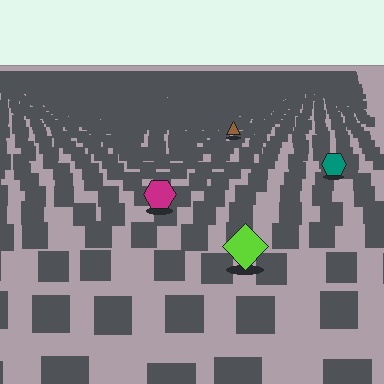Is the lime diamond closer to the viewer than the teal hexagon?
Yes. The lime diamond is closer — you can tell from the texture gradient: the ground texture is coarser near it.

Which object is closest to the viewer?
The lime diamond is closest. The texture marks near it are larger and more spread out.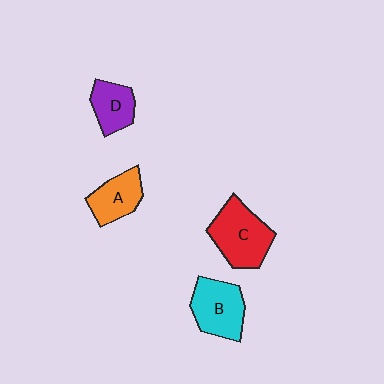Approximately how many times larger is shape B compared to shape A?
Approximately 1.3 times.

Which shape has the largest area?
Shape C (red).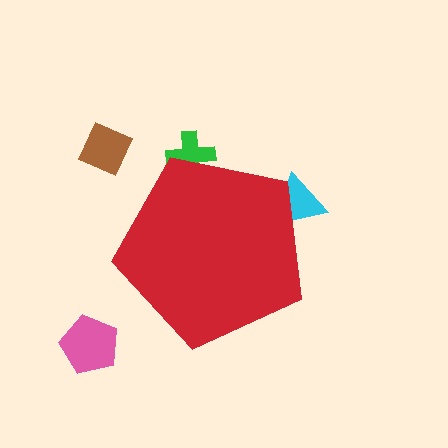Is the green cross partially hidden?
Yes, the green cross is partially hidden behind the red pentagon.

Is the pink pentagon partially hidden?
No, the pink pentagon is fully visible.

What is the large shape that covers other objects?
A red pentagon.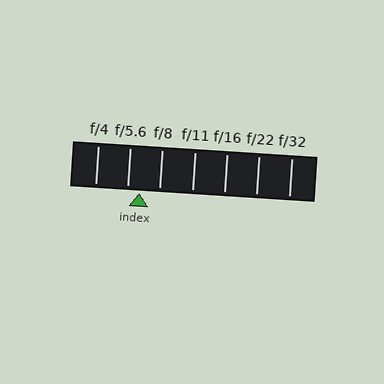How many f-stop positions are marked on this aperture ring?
There are 7 f-stop positions marked.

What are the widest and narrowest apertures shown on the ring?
The widest aperture shown is f/4 and the narrowest is f/32.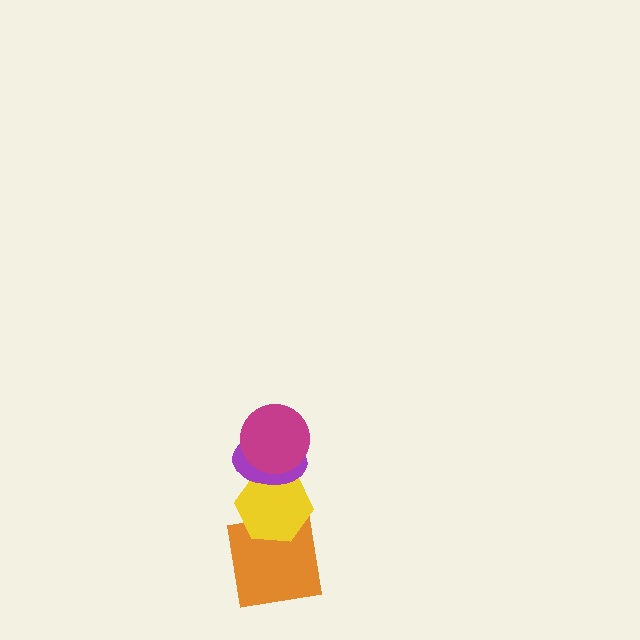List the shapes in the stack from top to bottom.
From top to bottom: the magenta circle, the purple ellipse, the yellow hexagon, the orange square.